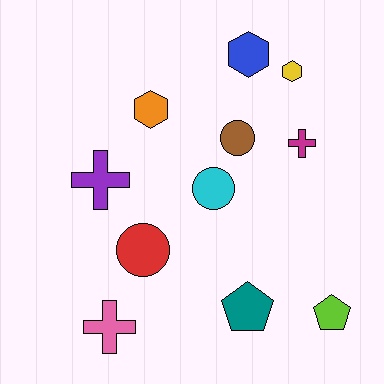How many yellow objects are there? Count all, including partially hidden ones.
There is 1 yellow object.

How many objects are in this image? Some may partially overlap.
There are 11 objects.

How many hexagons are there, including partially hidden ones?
There are 3 hexagons.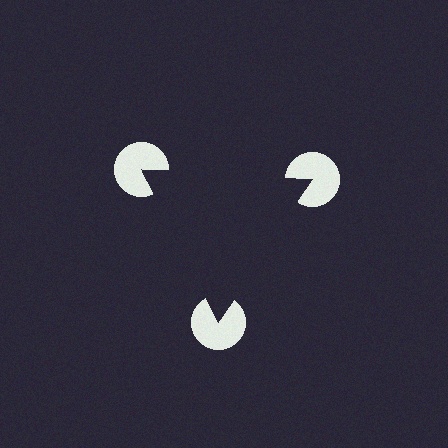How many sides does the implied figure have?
3 sides.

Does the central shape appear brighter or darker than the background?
It typically appears slightly darker than the background, even though no actual brightness change is drawn.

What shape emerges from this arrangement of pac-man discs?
An illusory triangle — its edges are inferred from the aligned wedge cuts in the pac-man discs, not physically drawn.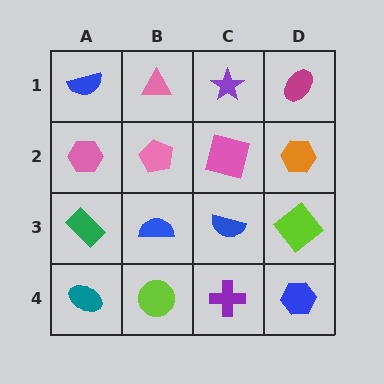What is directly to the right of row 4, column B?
A purple cross.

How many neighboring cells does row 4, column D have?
2.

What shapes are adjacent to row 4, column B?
A blue semicircle (row 3, column B), a teal ellipse (row 4, column A), a purple cross (row 4, column C).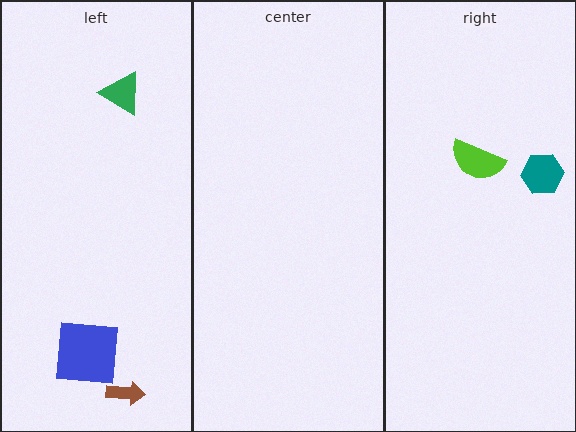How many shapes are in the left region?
3.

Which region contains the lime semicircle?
The right region.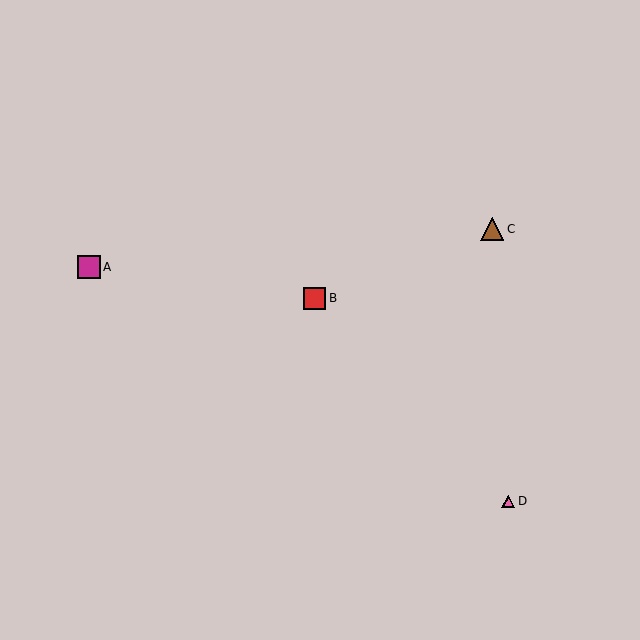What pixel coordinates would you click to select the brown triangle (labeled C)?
Click at (492, 229) to select the brown triangle C.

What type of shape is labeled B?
Shape B is a red square.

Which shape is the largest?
The red square (labeled B) is the largest.